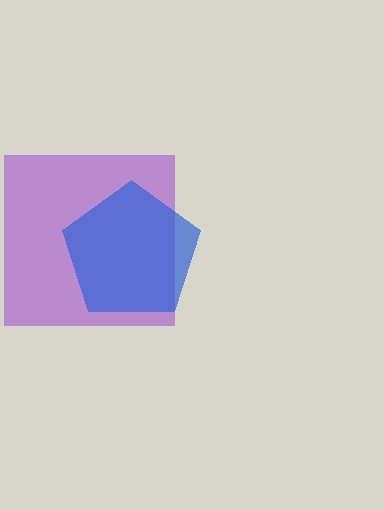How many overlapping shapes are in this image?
There are 2 overlapping shapes in the image.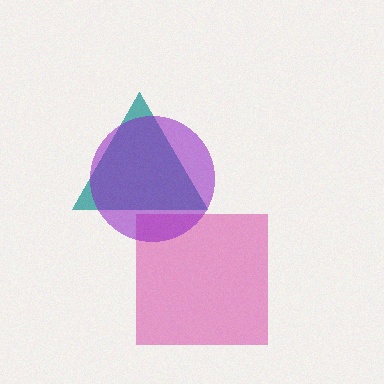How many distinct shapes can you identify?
There are 3 distinct shapes: a magenta square, a teal triangle, a purple circle.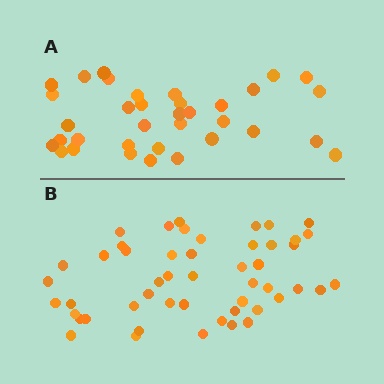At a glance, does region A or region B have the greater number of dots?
Region B (the bottom region) has more dots.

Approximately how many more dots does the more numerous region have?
Region B has approximately 15 more dots than region A.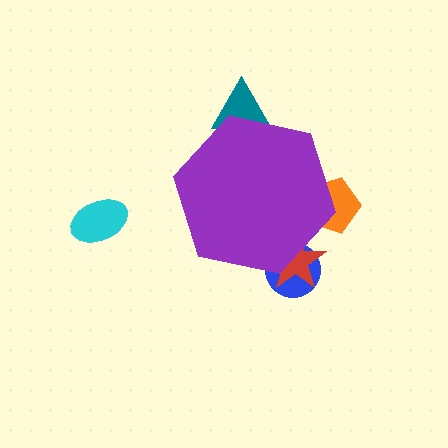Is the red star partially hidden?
Yes, the red star is partially hidden behind the purple hexagon.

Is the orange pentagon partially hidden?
Yes, the orange pentagon is partially hidden behind the purple hexagon.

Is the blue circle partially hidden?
Yes, the blue circle is partially hidden behind the purple hexagon.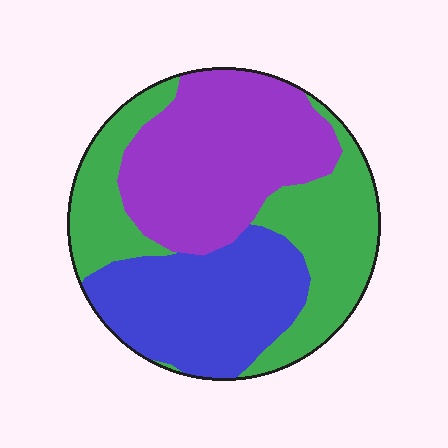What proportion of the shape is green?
Green covers 34% of the shape.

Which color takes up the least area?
Blue, at roughly 30%.